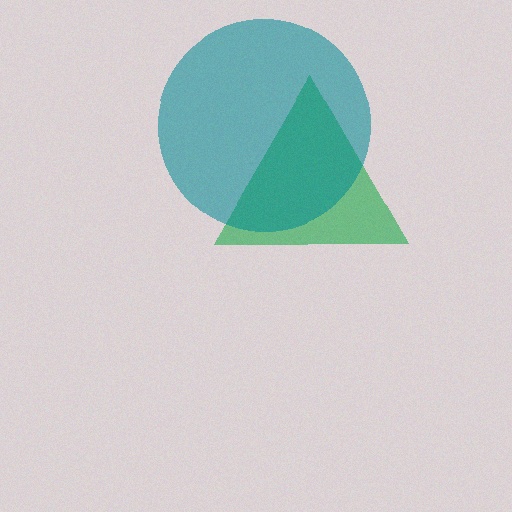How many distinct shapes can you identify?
There are 2 distinct shapes: a green triangle, a teal circle.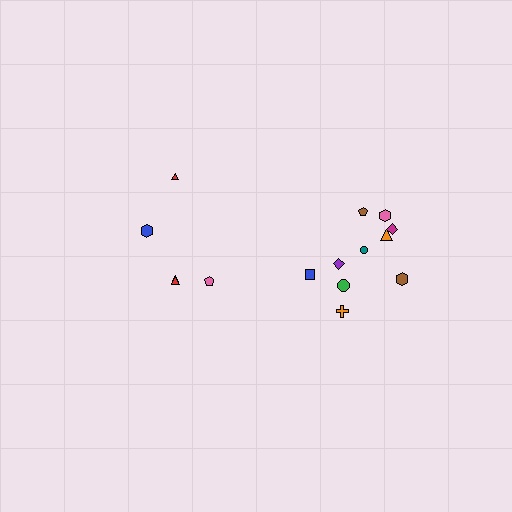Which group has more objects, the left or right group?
The right group.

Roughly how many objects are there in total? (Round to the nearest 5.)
Roughly 15 objects in total.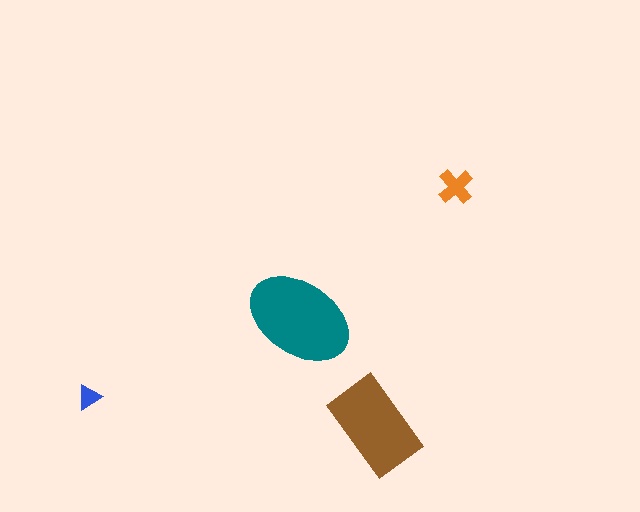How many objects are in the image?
There are 4 objects in the image.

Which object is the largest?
The teal ellipse.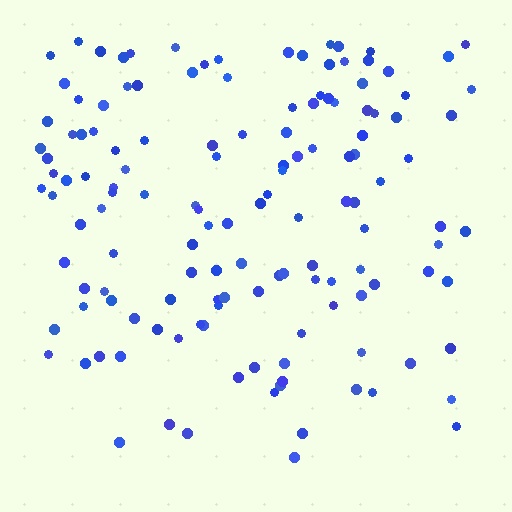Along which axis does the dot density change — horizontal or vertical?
Vertical.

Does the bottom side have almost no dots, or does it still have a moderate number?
Still a moderate number, just noticeably fewer than the top.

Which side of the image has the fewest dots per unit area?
The bottom.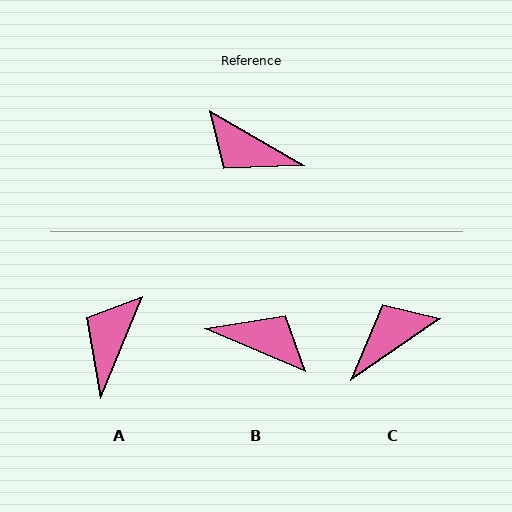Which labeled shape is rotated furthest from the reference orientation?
B, about 173 degrees away.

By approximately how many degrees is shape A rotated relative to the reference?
Approximately 82 degrees clockwise.